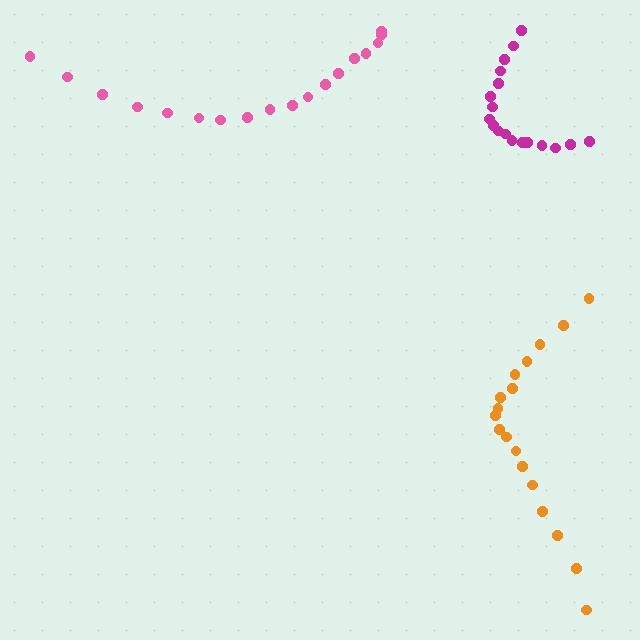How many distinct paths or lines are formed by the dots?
There are 3 distinct paths.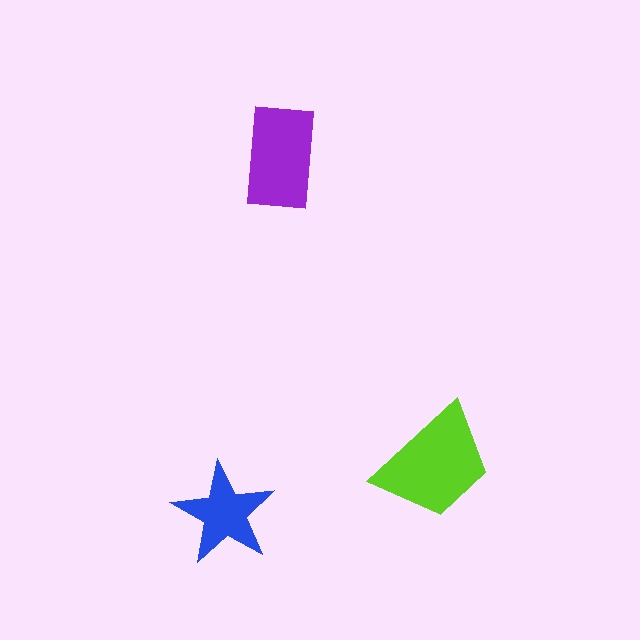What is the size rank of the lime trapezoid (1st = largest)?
1st.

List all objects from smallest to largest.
The blue star, the purple rectangle, the lime trapezoid.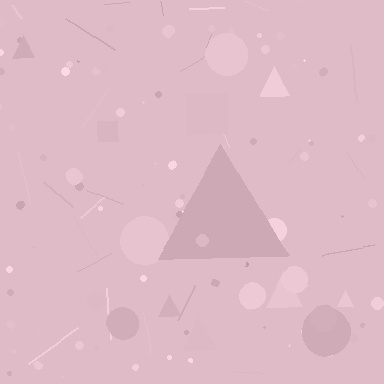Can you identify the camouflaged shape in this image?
The camouflaged shape is a triangle.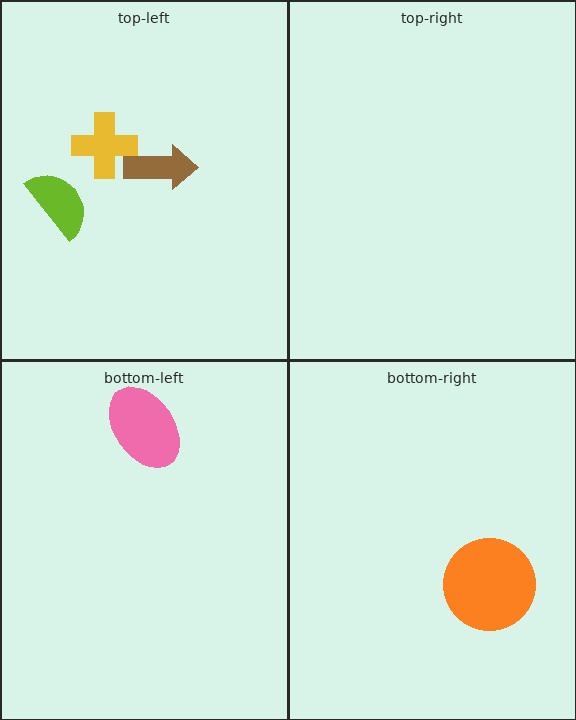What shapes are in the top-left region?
The yellow cross, the brown arrow, the lime semicircle.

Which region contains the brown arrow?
The top-left region.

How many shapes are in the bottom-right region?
1.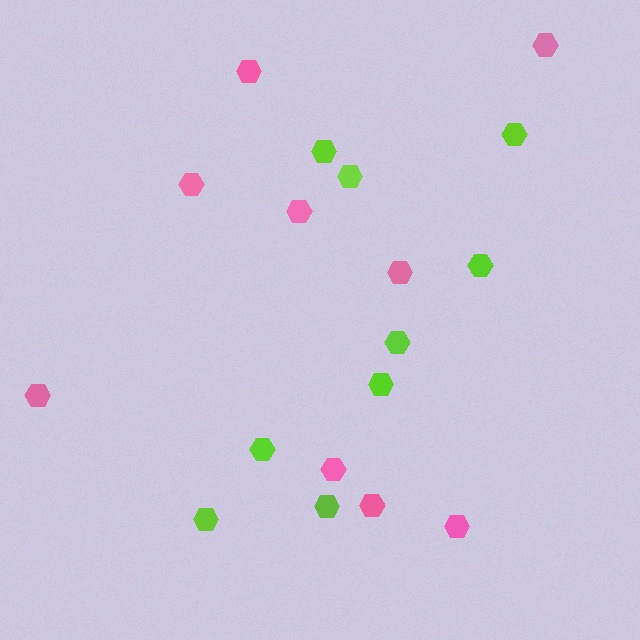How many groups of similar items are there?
There are 2 groups: one group of pink hexagons (9) and one group of lime hexagons (9).